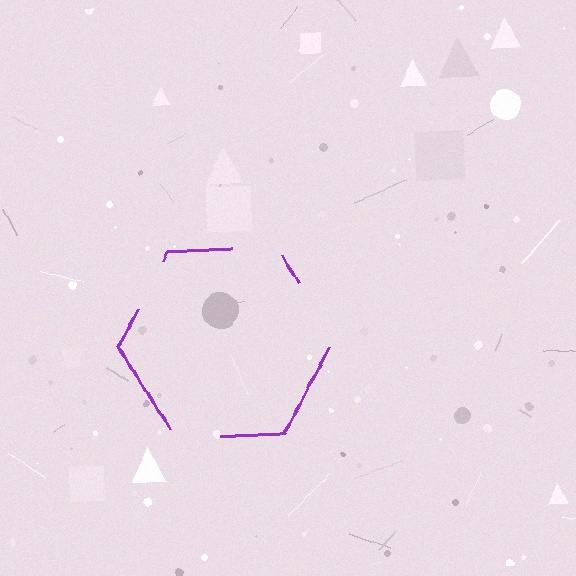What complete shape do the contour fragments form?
The contour fragments form a hexagon.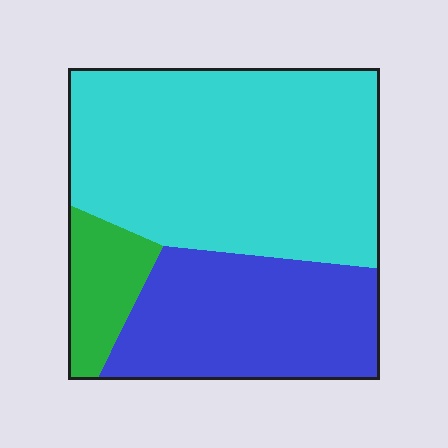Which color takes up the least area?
Green, at roughly 10%.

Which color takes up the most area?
Cyan, at roughly 60%.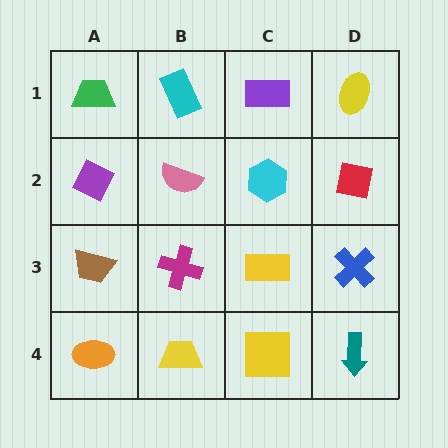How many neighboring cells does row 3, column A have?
3.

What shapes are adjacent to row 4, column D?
A blue cross (row 3, column D), a yellow square (row 4, column C).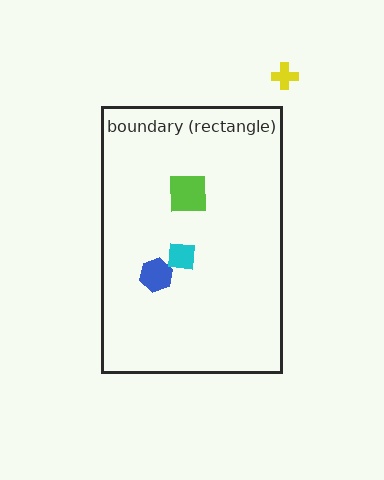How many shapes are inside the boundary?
3 inside, 1 outside.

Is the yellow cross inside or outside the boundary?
Outside.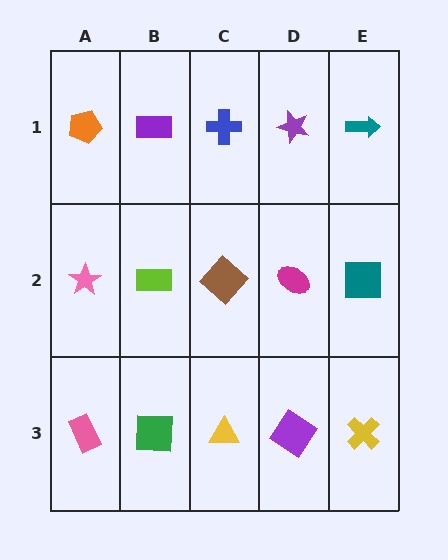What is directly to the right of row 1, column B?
A blue cross.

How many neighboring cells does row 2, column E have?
3.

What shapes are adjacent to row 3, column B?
A lime rectangle (row 2, column B), a pink rectangle (row 3, column A), a yellow triangle (row 3, column C).